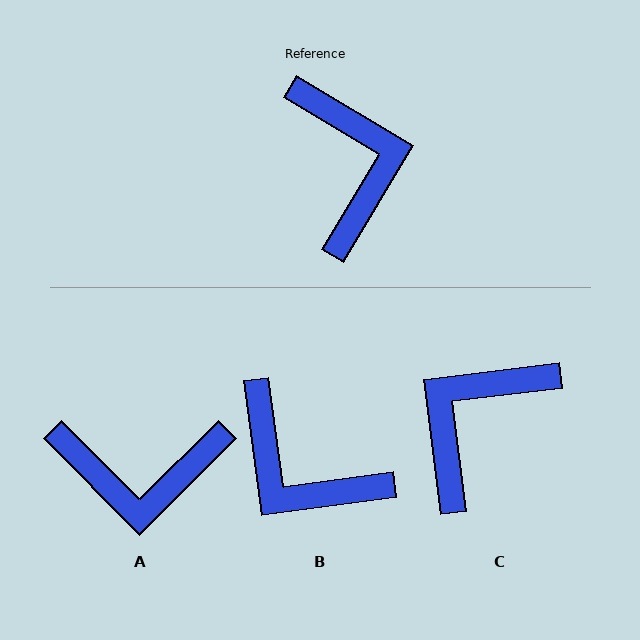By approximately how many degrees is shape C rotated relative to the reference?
Approximately 128 degrees counter-clockwise.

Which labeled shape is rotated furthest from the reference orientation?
B, about 141 degrees away.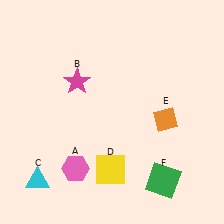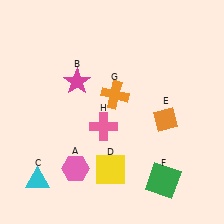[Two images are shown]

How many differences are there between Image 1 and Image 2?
There are 2 differences between the two images.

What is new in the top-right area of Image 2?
An orange cross (G) was added in the top-right area of Image 2.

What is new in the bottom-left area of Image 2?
A pink cross (H) was added in the bottom-left area of Image 2.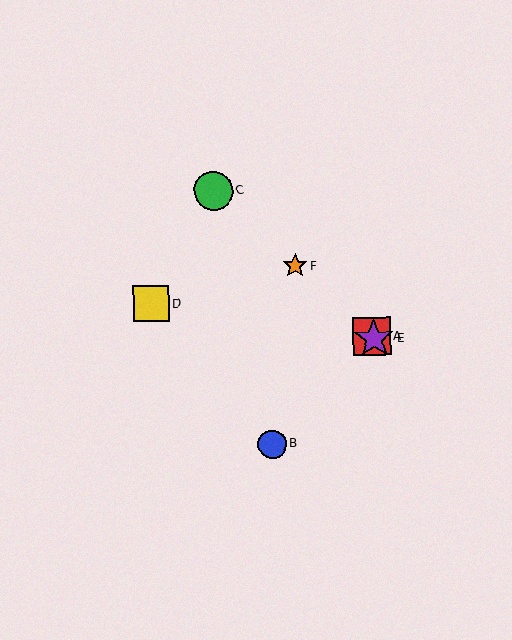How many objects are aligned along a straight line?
4 objects (A, C, E, F) are aligned along a straight line.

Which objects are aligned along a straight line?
Objects A, C, E, F are aligned along a straight line.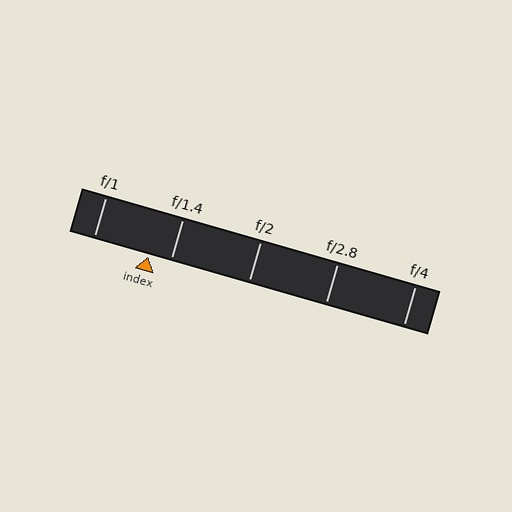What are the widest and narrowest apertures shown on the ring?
The widest aperture shown is f/1 and the narrowest is f/4.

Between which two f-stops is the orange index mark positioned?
The index mark is between f/1 and f/1.4.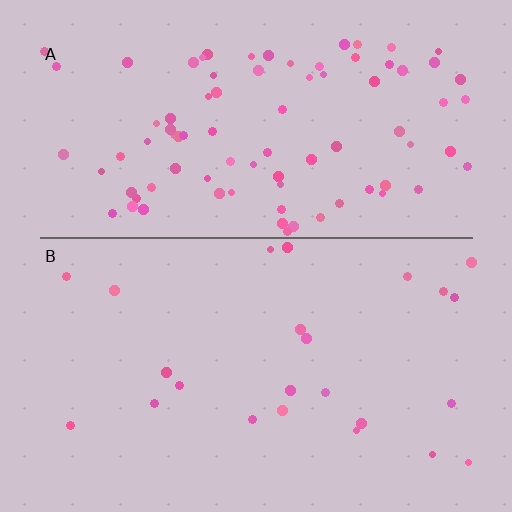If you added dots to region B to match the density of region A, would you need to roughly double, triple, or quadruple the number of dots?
Approximately quadruple.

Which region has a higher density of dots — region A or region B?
A (the top).